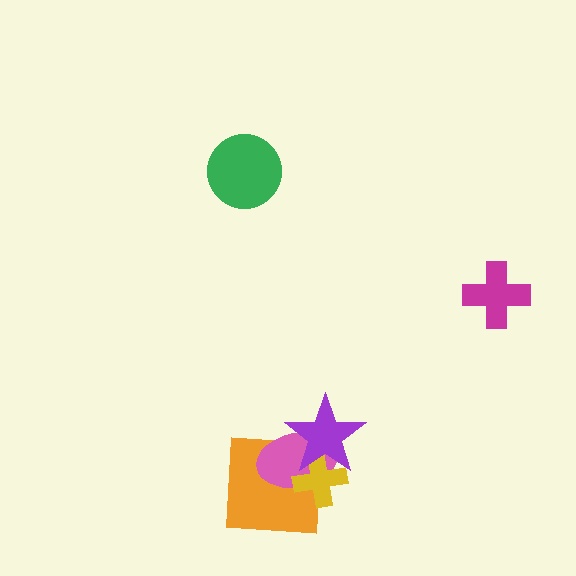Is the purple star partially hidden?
No, no other shape covers it.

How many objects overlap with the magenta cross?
0 objects overlap with the magenta cross.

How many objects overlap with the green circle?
0 objects overlap with the green circle.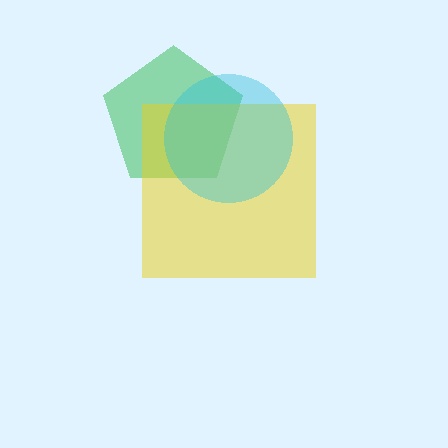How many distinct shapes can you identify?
There are 3 distinct shapes: a green pentagon, a yellow square, a cyan circle.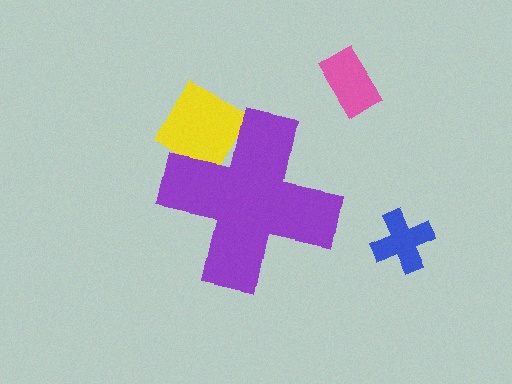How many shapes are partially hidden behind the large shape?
1 shape is partially hidden.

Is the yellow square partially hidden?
Yes, the yellow square is partially hidden behind the purple cross.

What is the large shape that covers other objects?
A purple cross.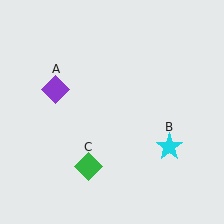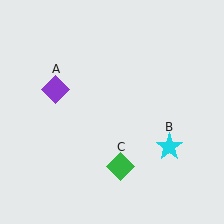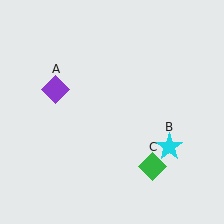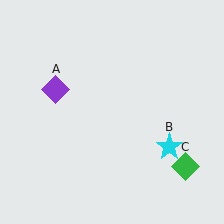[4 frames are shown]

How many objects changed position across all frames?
1 object changed position: green diamond (object C).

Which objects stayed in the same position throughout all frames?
Purple diamond (object A) and cyan star (object B) remained stationary.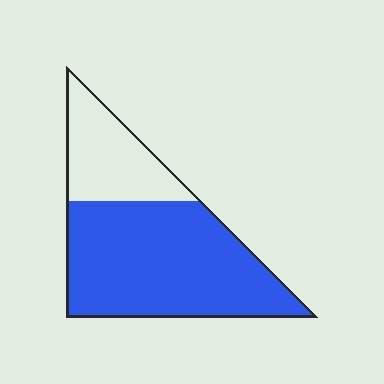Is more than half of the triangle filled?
Yes.